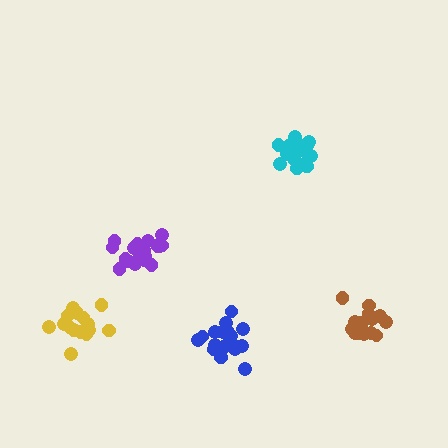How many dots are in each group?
Group 1: 21 dots, Group 2: 20 dots, Group 3: 18 dots, Group 4: 19 dots, Group 5: 16 dots (94 total).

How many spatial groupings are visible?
There are 5 spatial groupings.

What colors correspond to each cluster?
The clusters are colored: purple, cyan, brown, blue, yellow.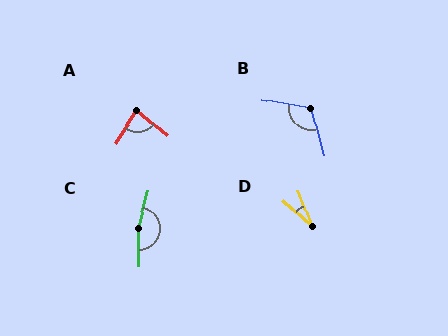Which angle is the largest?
C, at approximately 163 degrees.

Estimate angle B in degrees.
Approximately 114 degrees.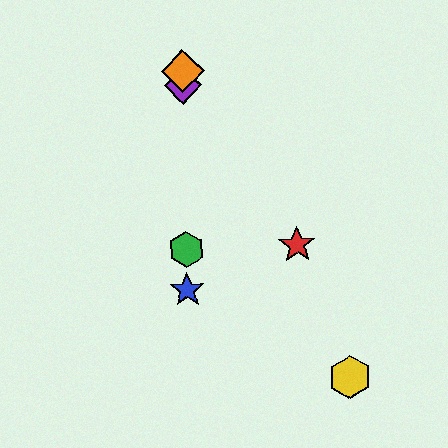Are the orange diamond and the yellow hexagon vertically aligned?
No, the orange diamond is at x≈183 and the yellow hexagon is at x≈350.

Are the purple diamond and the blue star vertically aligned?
Yes, both are at x≈183.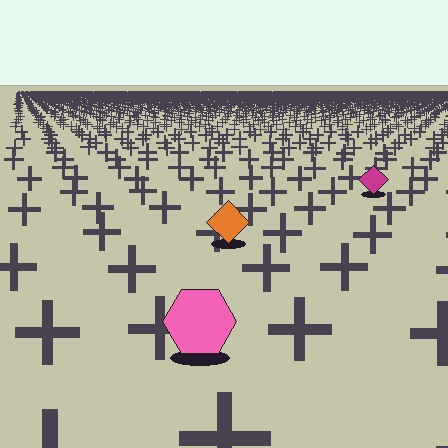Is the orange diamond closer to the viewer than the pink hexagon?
No. The pink hexagon is closer — you can tell from the texture gradient: the ground texture is coarser near it.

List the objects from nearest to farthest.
From nearest to farthest: the pink hexagon, the orange diamond, the magenta diamond.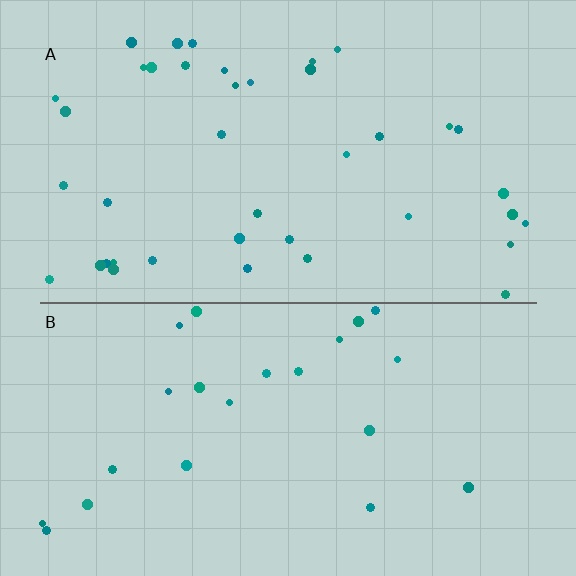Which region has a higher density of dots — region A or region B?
A (the top).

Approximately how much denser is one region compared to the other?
Approximately 1.8× — region A over region B.